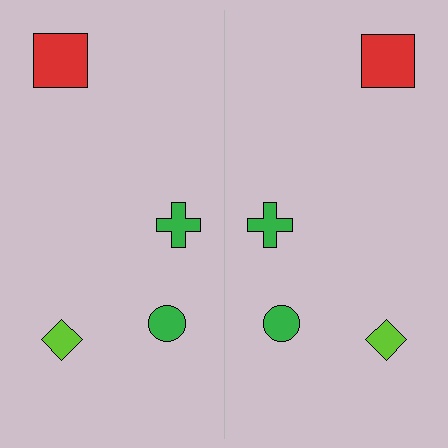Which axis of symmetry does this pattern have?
The pattern has a vertical axis of symmetry running through the center of the image.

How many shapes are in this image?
There are 8 shapes in this image.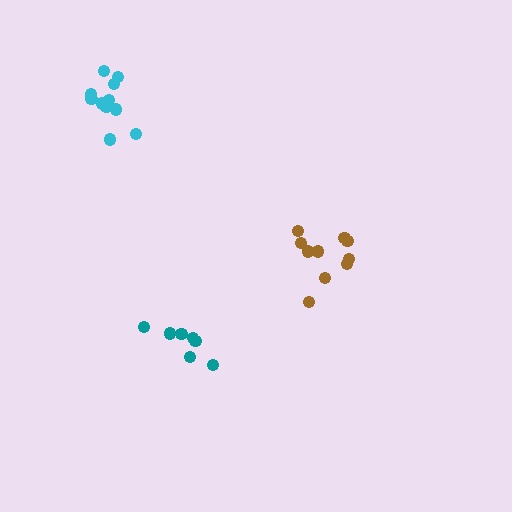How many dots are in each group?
Group 1: 10 dots, Group 2: 11 dots, Group 3: 7 dots (28 total).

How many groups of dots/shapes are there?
There are 3 groups.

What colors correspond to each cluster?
The clusters are colored: brown, cyan, teal.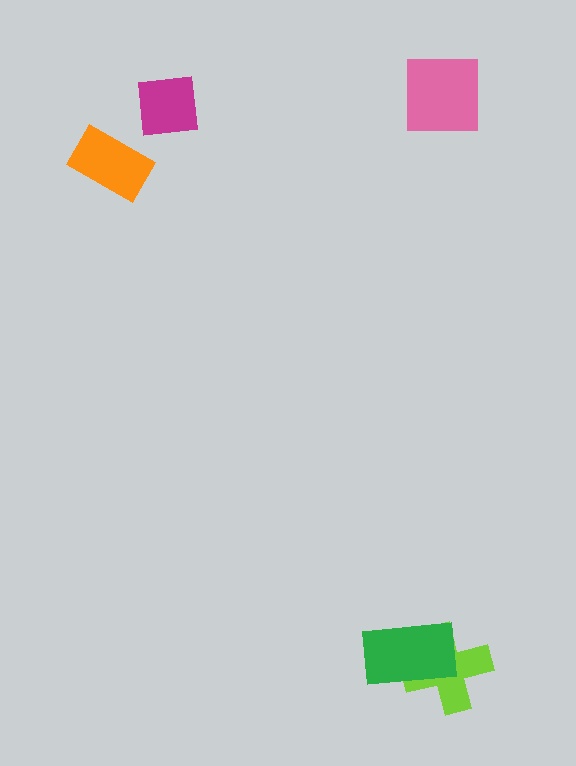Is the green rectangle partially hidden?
No, no other shape covers it.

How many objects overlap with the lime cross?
1 object overlaps with the lime cross.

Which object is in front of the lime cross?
The green rectangle is in front of the lime cross.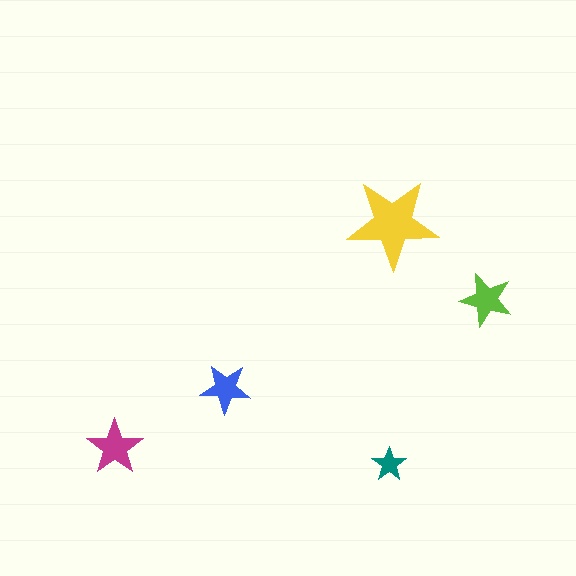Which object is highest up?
The yellow star is topmost.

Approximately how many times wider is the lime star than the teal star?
About 1.5 times wider.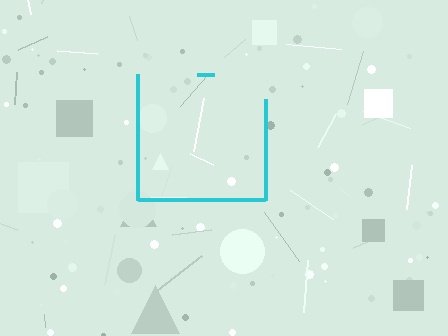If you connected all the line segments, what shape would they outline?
They would outline a square.